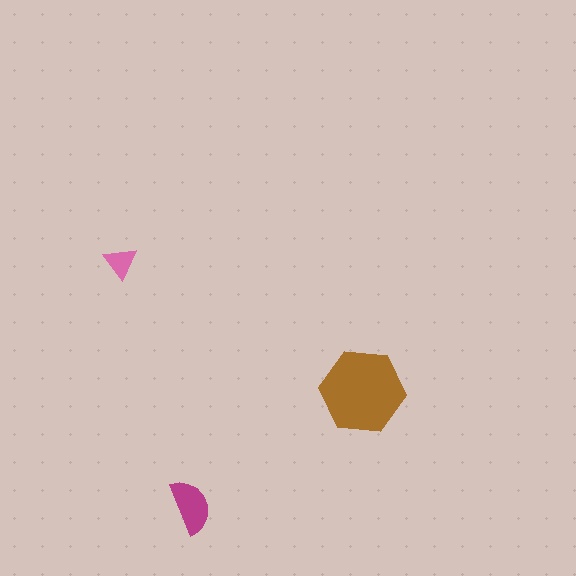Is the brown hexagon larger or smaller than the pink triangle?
Larger.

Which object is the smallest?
The pink triangle.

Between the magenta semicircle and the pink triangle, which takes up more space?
The magenta semicircle.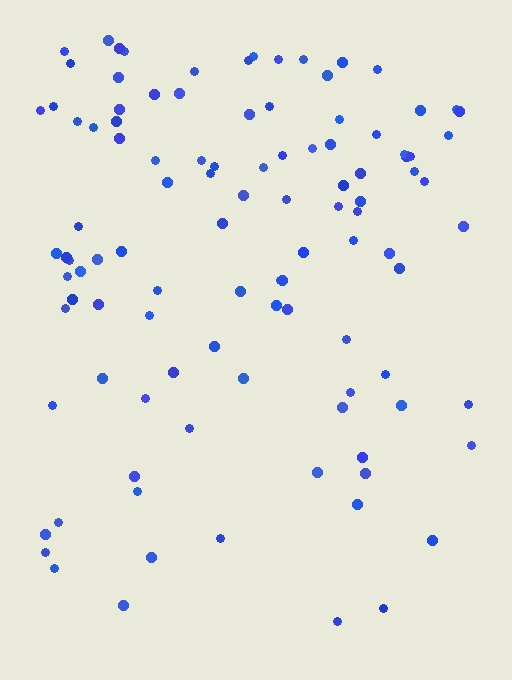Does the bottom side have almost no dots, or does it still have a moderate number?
Still a moderate number, just noticeably fewer than the top.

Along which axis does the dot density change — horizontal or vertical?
Vertical.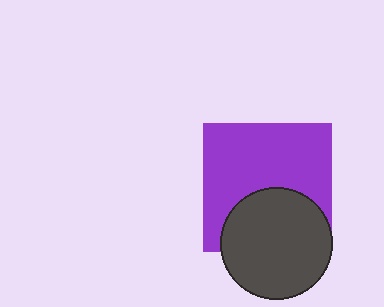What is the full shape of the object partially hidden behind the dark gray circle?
The partially hidden object is a purple square.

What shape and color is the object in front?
The object in front is a dark gray circle.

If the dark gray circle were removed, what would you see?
You would see the complete purple square.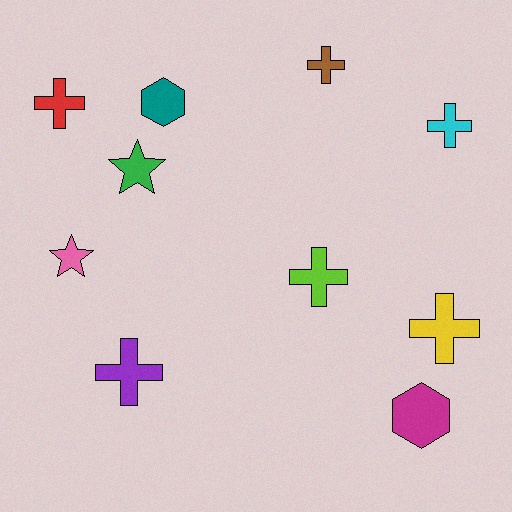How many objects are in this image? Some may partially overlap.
There are 10 objects.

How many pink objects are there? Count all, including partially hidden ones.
There is 1 pink object.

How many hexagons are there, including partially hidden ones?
There are 2 hexagons.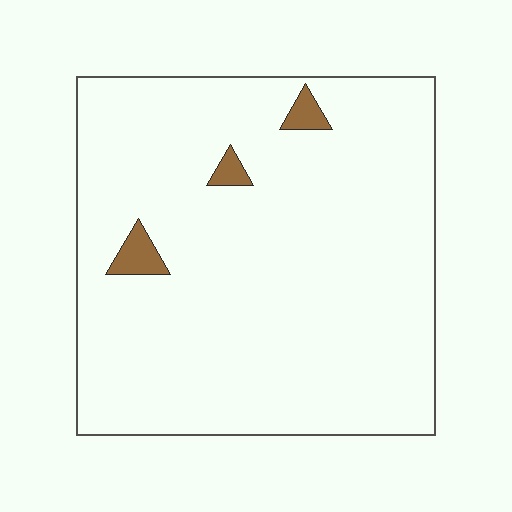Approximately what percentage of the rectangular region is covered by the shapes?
Approximately 5%.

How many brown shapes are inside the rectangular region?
3.